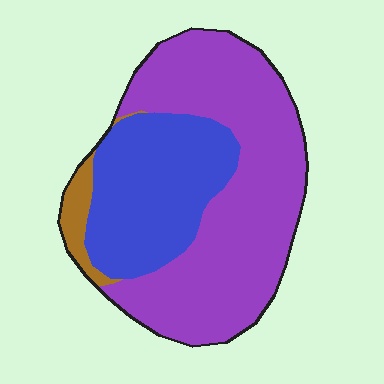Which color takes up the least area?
Brown, at roughly 5%.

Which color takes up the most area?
Purple, at roughly 60%.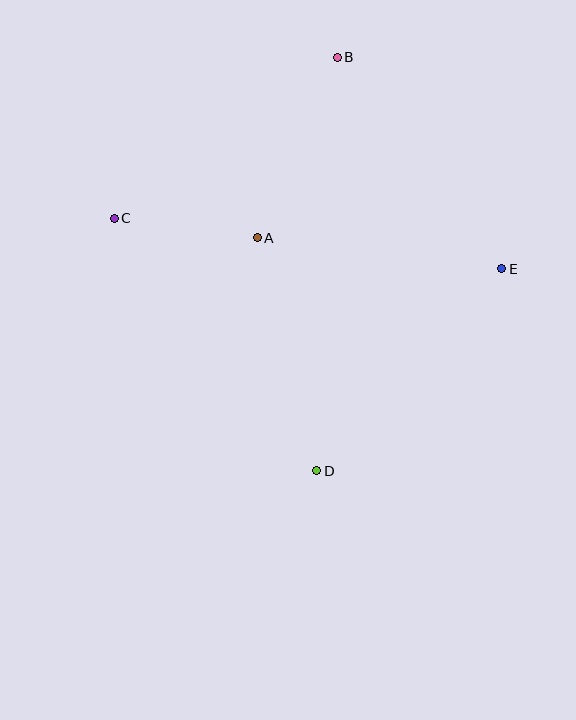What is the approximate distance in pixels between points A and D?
The distance between A and D is approximately 241 pixels.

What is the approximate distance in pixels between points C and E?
The distance between C and E is approximately 391 pixels.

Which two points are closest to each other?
Points A and C are closest to each other.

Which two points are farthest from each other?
Points B and D are farthest from each other.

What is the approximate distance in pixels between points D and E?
The distance between D and E is approximately 274 pixels.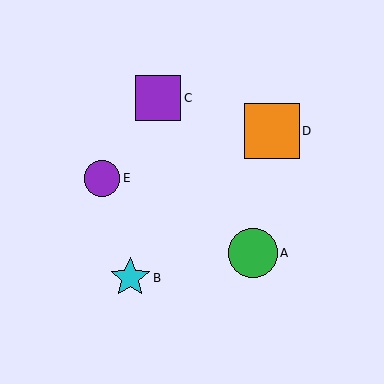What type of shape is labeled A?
Shape A is a green circle.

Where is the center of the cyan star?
The center of the cyan star is at (130, 278).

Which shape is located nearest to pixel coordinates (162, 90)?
The purple square (labeled C) at (158, 98) is nearest to that location.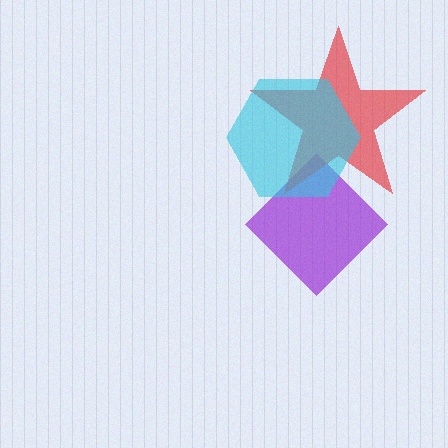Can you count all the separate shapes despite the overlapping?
Yes, there are 3 separate shapes.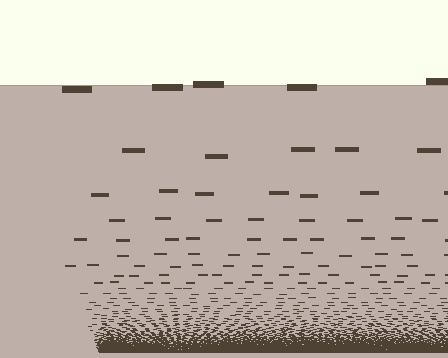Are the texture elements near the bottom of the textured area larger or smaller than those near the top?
Smaller. The gradient is inverted — elements near the bottom are smaller and denser.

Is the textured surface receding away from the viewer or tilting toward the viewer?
The surface appears to tilt toward the viewer. Texture elements get larger and sparser toward the top.